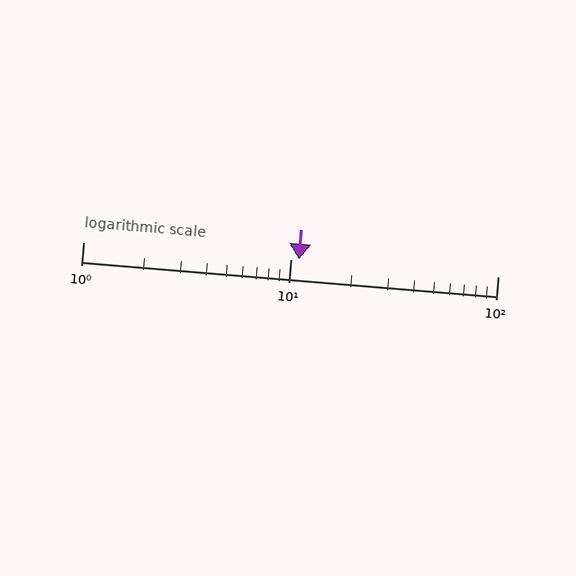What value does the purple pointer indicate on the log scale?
The pointer indicates approximately 11.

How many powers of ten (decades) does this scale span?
The scale spans 2 decades, from 1 to 100.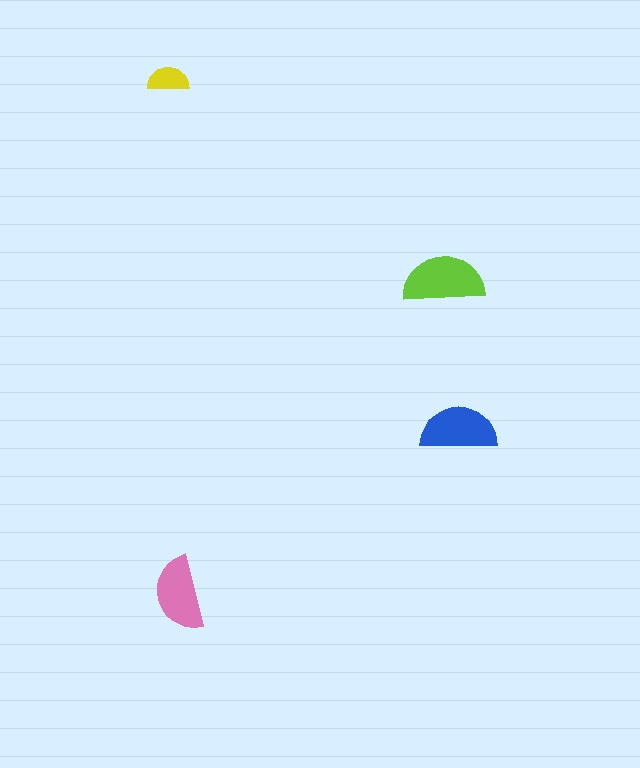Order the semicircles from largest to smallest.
the lime one, the blue one, the pink one, the yellow one.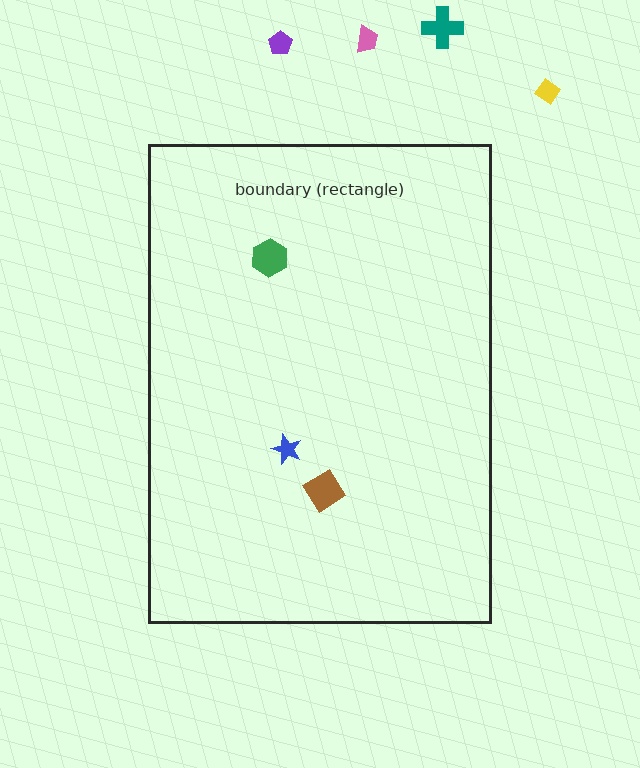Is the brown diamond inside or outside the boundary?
Inside.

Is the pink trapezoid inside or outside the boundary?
Outside.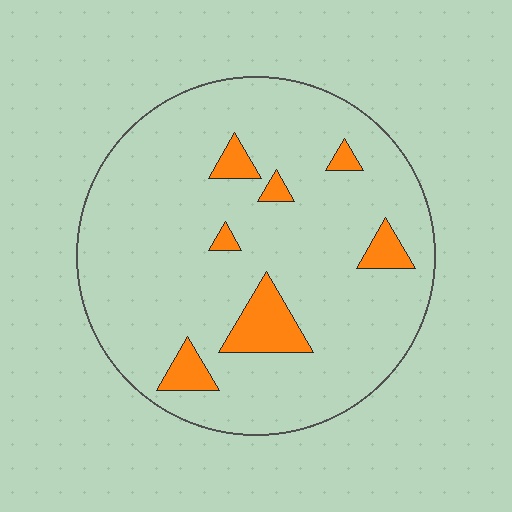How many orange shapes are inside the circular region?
7.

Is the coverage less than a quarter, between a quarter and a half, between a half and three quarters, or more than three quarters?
Less than a quarter.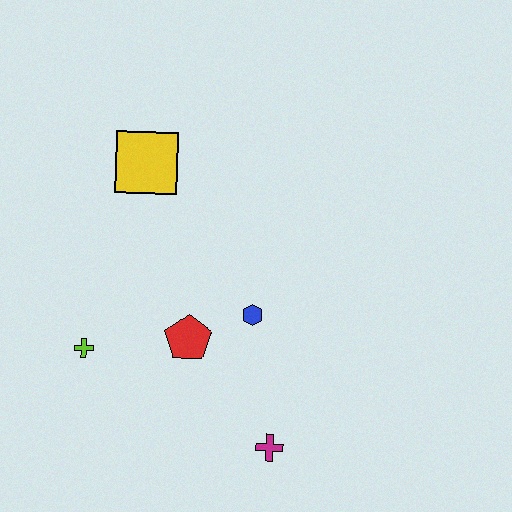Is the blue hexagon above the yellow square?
No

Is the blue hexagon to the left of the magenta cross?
Yes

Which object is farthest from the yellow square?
The magenta cross is farthest from the yellow square.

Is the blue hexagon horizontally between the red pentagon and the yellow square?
No